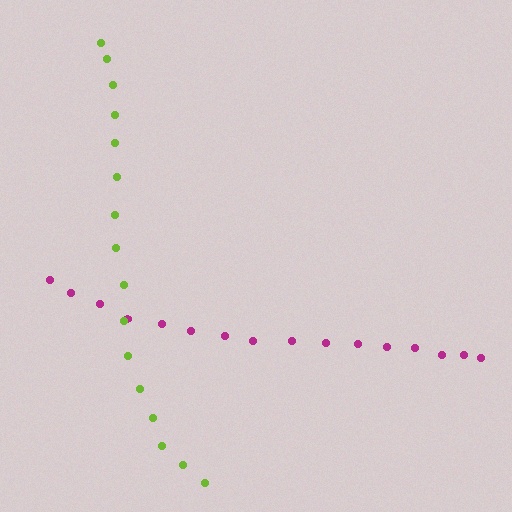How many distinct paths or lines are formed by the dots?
There are 2 distinct paths.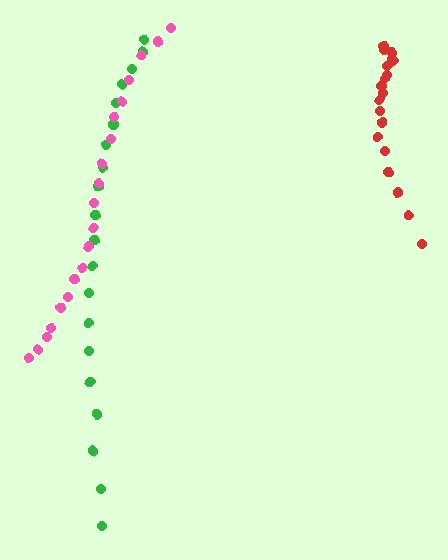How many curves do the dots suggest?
There are 3 distinct paths.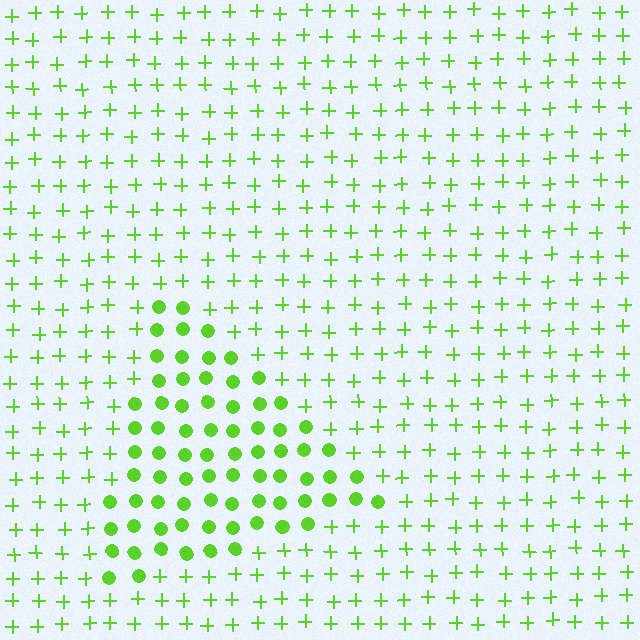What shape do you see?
I see a triangle.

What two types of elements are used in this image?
The image uses circles inside the triangle region and plus signs outside it.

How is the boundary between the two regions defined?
The boundary is defined by a change in element shape: circles inside vs. plus signs outside. All elements share the same color and spacing.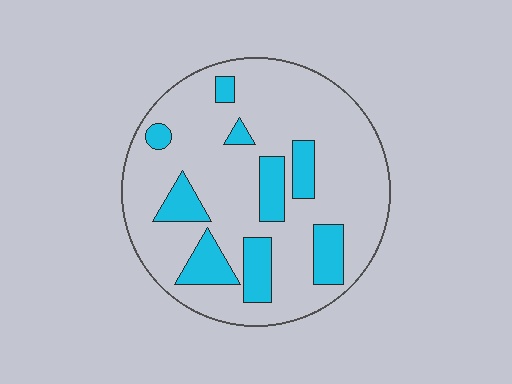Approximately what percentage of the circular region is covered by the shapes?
Approximately 20%.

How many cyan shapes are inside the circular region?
9.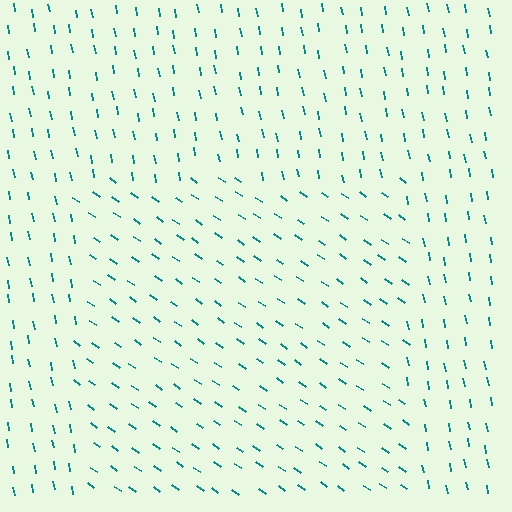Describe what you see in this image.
The image is filled with small teal line segments. A rectangle region in the image has lines oriented differently from the surrounding lines, creating a visible texture boundary.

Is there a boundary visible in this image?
Yes, there is a texture boundary formed by a change in line orientation.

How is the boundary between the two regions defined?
The boundary is defined purely by a change in line orientation (approximately 45 degrees difference). All lines are the same color and thickness.